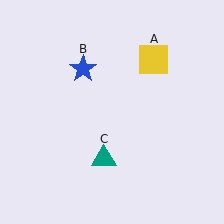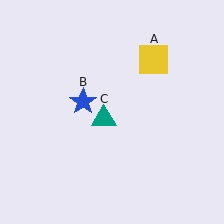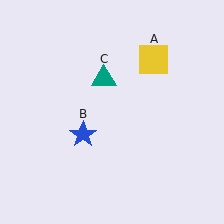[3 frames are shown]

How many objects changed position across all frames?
2 objects changed position: blue star (object B), teal triangle (object C).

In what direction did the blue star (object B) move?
The blue star (object B) moved down.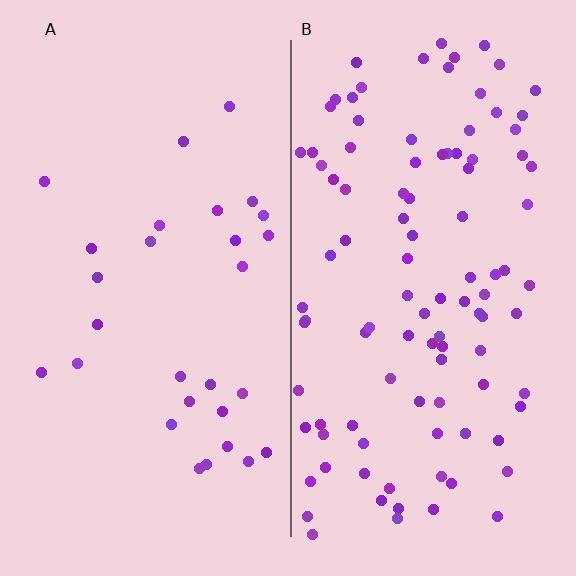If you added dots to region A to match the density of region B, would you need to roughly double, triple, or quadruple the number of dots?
Approximately quadruple.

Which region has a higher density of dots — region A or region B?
B (the right).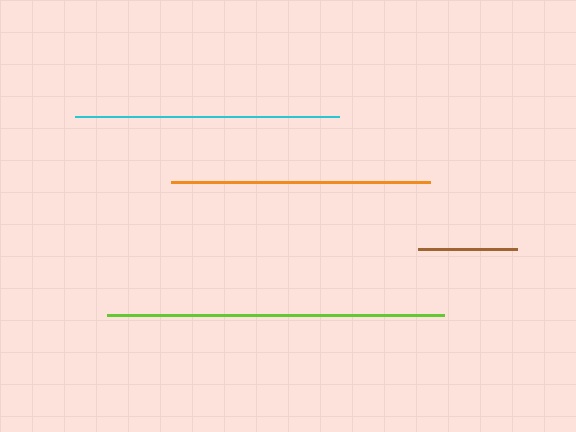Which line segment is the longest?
The lime line is the longest at approximately 337 pixels.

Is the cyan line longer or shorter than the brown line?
The cyan line is longer than the brown line.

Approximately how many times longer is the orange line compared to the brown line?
The orange line is approximately 2.6 times the length of the brown line.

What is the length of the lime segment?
The lime segment is approximately 337 pixels long.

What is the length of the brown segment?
The brown segment is approximately 99 pixels long.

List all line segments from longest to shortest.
From longest to shortest: lime, cyan, orange, brown.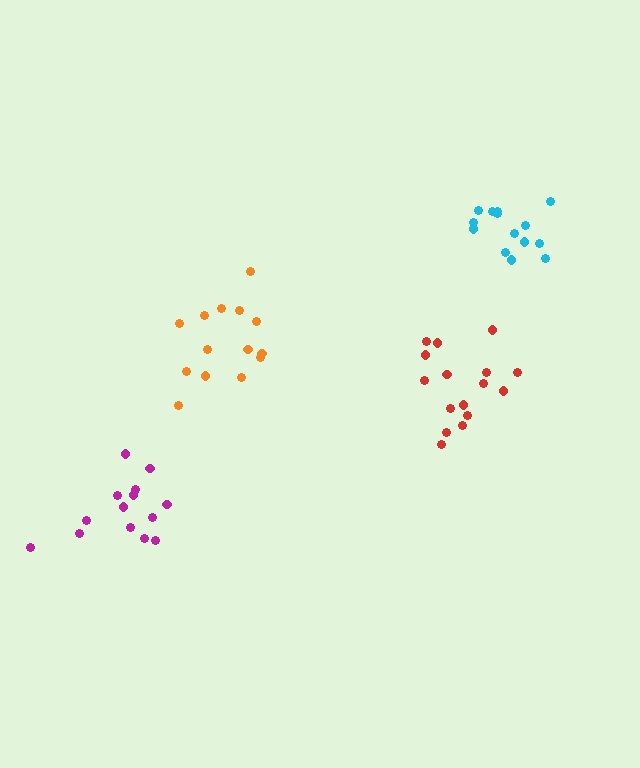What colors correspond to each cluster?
The clusters are colored: cyan, orange, magenta, red.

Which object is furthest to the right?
The cyan cluster is rightmost.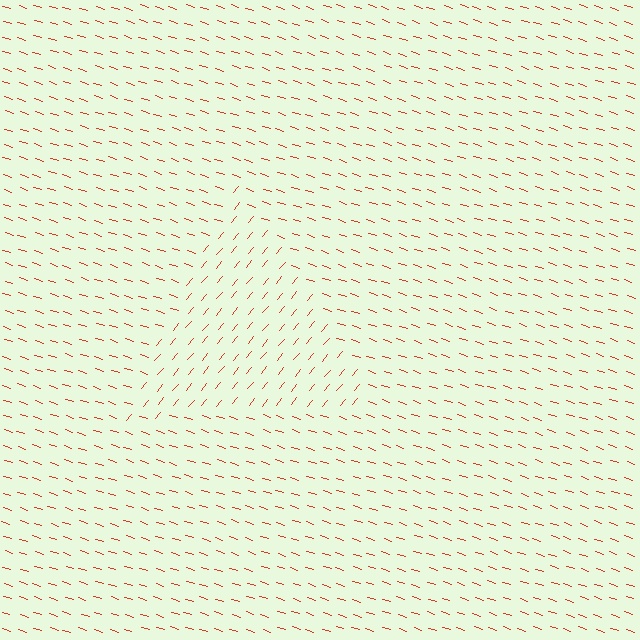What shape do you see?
I see a triangle.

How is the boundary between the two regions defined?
The boundary is defined purely by a change in line orientation (approximately 68 degrees difference). All lines are the same color and thickness.